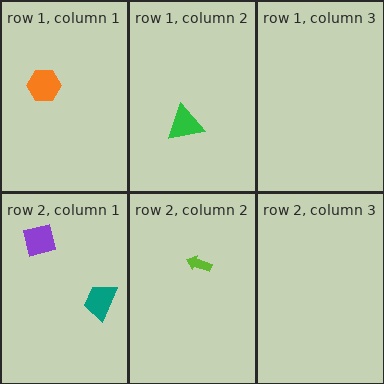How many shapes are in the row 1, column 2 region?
1.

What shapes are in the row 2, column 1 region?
The purple square, the teal trapezoid.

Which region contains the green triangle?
The row 1, column 2 region.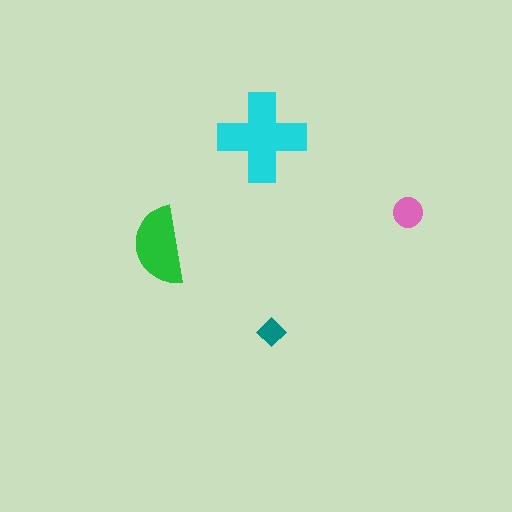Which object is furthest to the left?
The green semicircle is leftmost.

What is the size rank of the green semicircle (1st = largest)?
2nd.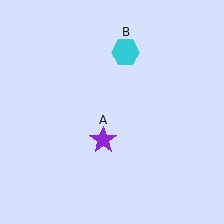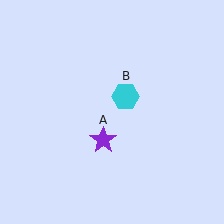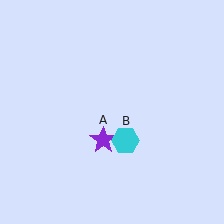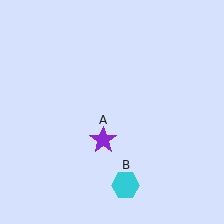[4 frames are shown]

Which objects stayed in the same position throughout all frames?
Purple star (object A) remained stationary.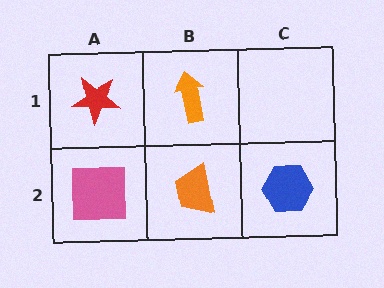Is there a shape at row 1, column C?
No, that cell is empty.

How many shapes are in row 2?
3 shapes.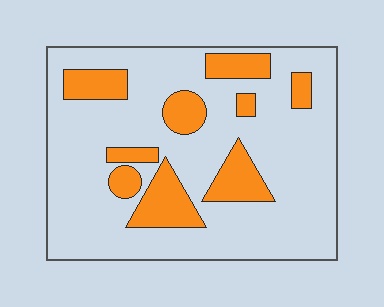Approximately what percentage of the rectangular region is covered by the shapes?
Approximately 20%.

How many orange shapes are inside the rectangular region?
9.